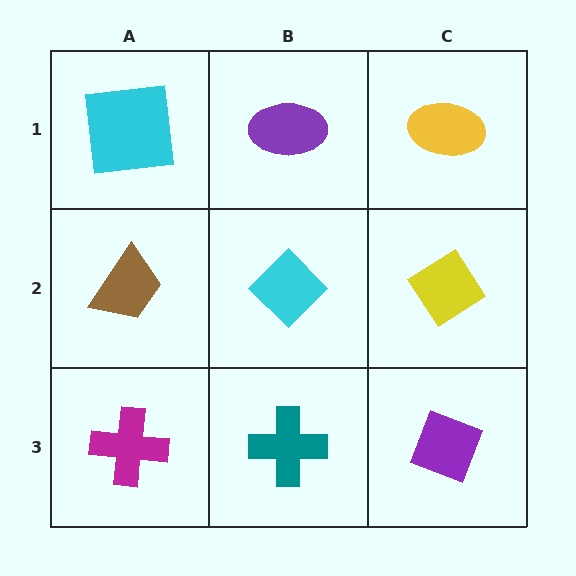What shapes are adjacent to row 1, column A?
A brown trapezoid (row 2, column A), a purple ellipse (row 1, column B).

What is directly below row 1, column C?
A yellow diamond.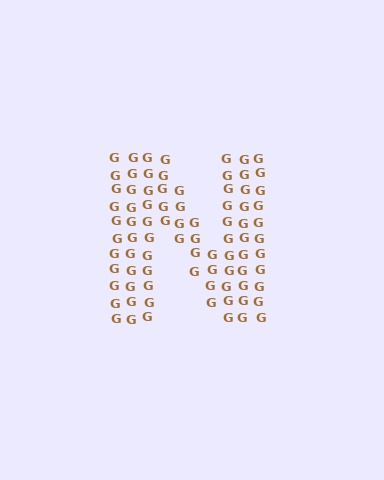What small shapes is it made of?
It is made of small letter G's.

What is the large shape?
The large shape is the letter N.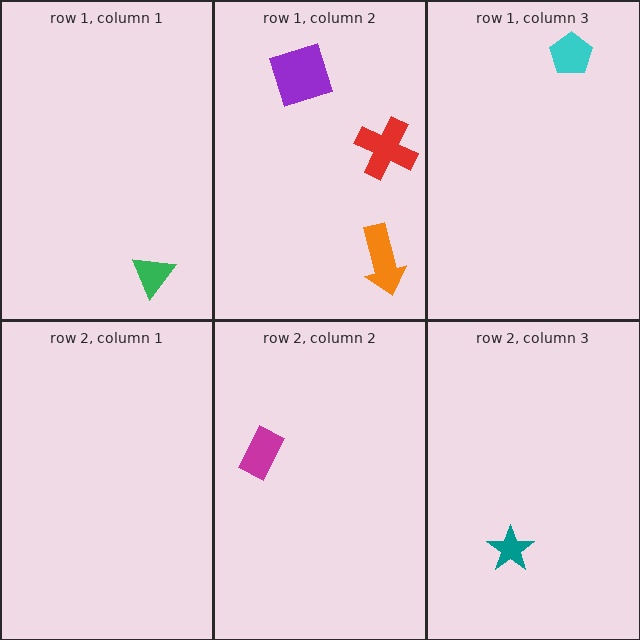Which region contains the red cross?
The row 1, column 2 region.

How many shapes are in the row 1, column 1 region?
1.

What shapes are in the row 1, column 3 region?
The cyan pentagon.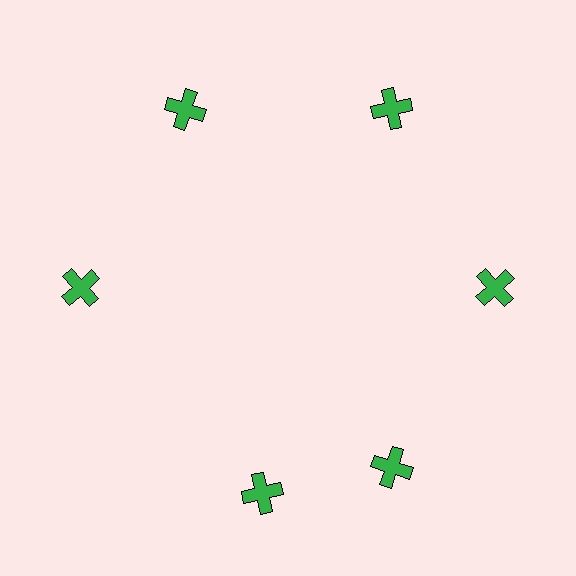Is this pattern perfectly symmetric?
No. The 6 green crosses are arranged in a ring, but one element near the 7 o'clock position is rotated out of alignment along the ring, breaking the 6-fold rotational symmetry.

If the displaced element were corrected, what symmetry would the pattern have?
It would have 6-fold rotational symmetry — the pattern would map onto itself every 60 degrees.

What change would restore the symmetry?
The symmetry would be restored by rotating it back into even spacing with its neighbors so that all 6 crosses sit at equal angles and equal distance from the center.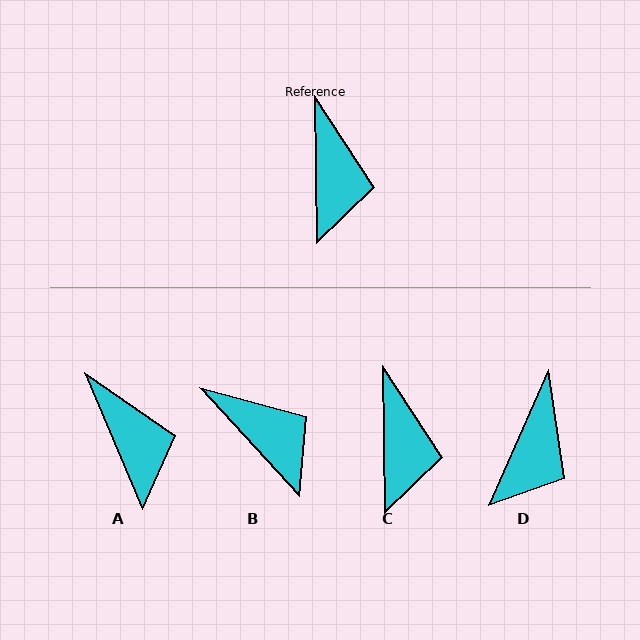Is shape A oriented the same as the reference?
No, it is off by about 22 degrees.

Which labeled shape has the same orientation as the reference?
C.